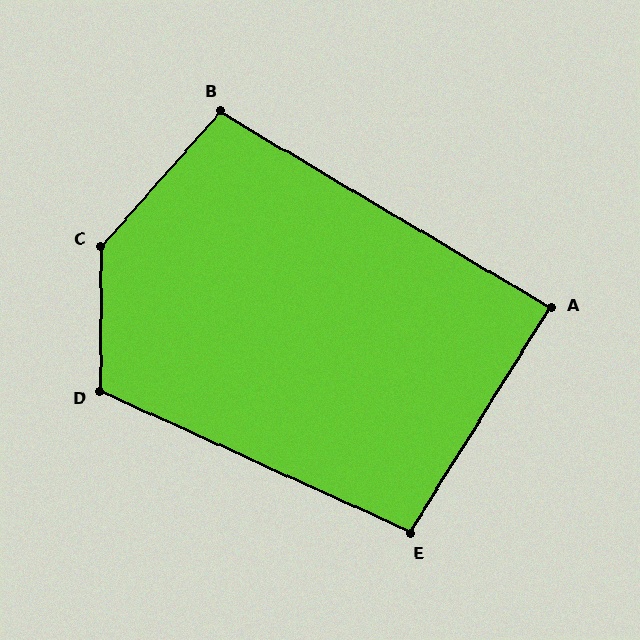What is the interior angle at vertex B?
Approximately 101 degrees (obtuse).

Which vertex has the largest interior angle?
C, at approximately 139 degrees.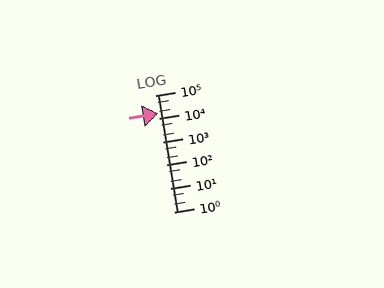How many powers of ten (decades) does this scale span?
The scale spans 5 decades, from 1 to 100000.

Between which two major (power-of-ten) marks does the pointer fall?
The pointer is between 10000 and 100000.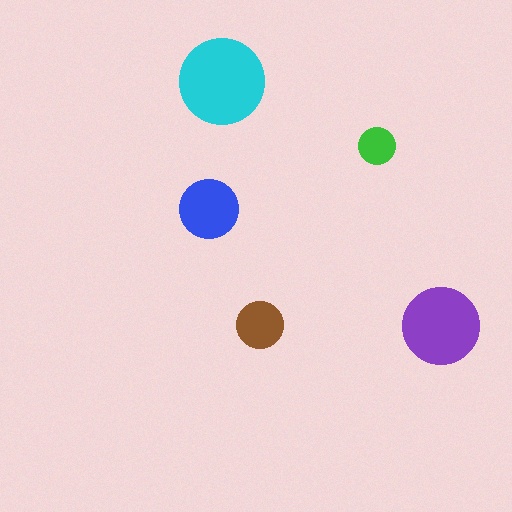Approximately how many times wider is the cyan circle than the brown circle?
About 2 times wider.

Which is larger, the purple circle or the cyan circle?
The cyan one.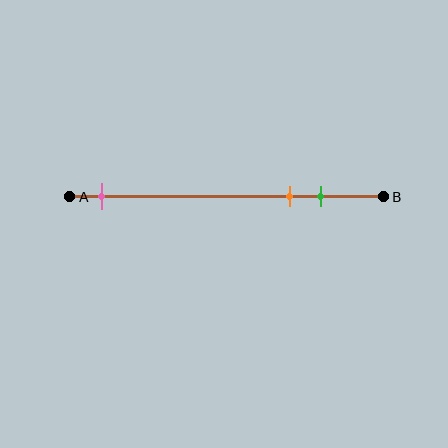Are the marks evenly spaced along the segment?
No, the marks are not evenly spaced.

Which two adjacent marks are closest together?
The orange and green marks are the closest adjacent pair.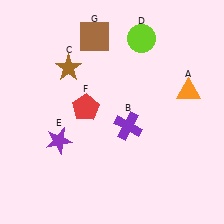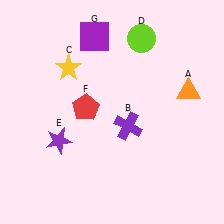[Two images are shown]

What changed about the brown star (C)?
In Image 1, C is brown. In Image 2, it changed to yellow.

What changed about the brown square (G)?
In Image 1, G is brown. In Image 2, it changed to purple.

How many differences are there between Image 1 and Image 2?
There are 2 differences between the two images.